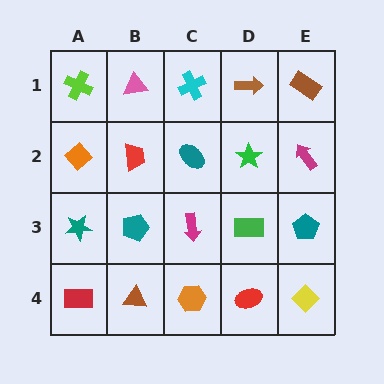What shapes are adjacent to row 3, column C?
A teal ellipse (row 2, column C), an orange hexagon (row 4, column C), a teal pentagon (row 3, column B), a green rectangle (row 3, column D).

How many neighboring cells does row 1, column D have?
3.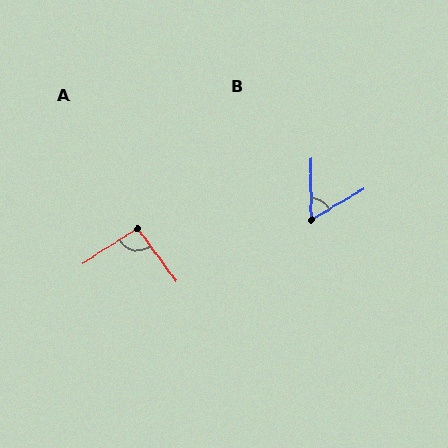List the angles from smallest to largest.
B (60°), A (94°).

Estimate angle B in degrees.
Approximately 60 degrees.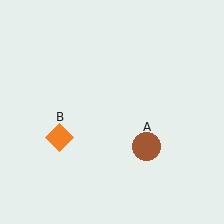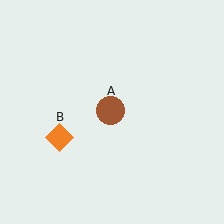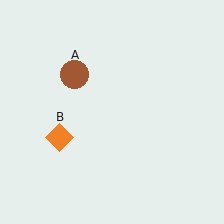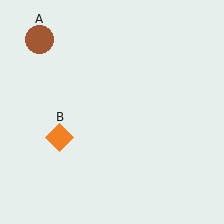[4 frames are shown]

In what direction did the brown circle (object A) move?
The brown circle (object A) moved up and to the left.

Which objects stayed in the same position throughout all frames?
Orange diamond (object B) remained stationary.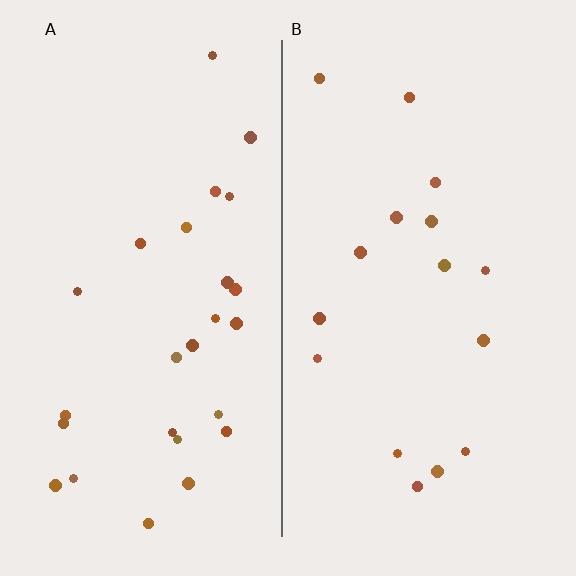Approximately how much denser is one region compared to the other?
Approximately 1.6× — region A over region B.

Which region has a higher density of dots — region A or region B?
A (the left).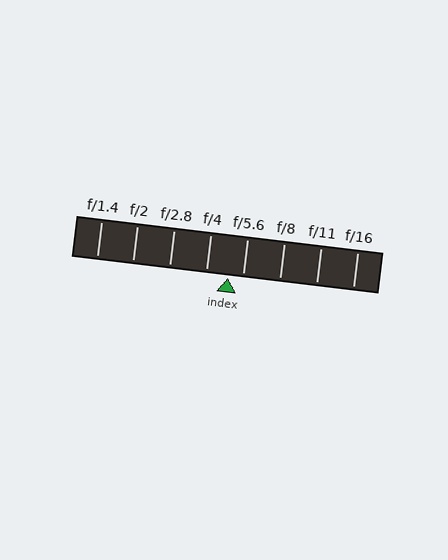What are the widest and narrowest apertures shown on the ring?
The widest aperture shown is f/1.4 and the narrowest is f/16.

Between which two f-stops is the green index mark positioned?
The index mark is between f/4 and f/5.6.